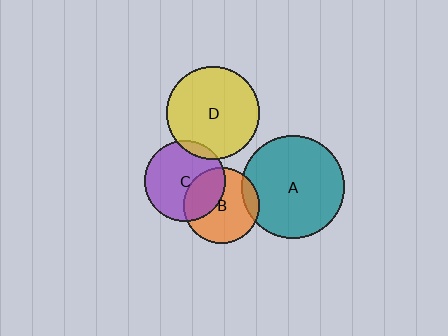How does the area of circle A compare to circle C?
Approximately 1.6 times.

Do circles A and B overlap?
Yes.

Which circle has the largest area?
Circle A (teal).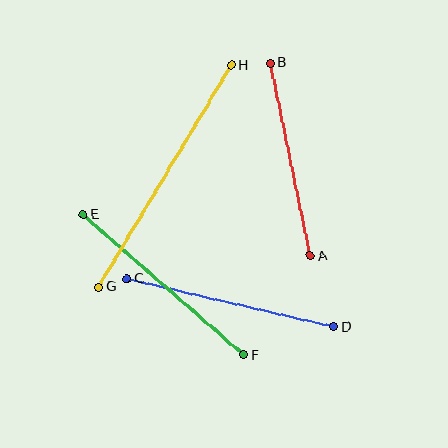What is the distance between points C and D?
The distance is approximately 212 pixels.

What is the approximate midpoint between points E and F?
The midpoint is at approximately (163, 285) pixels.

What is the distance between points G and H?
The distance is approximately 259 pixels.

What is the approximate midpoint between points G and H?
The midpoint is at approximately (165, 176) pixels.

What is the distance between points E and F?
The distance is approximately 213 pixels.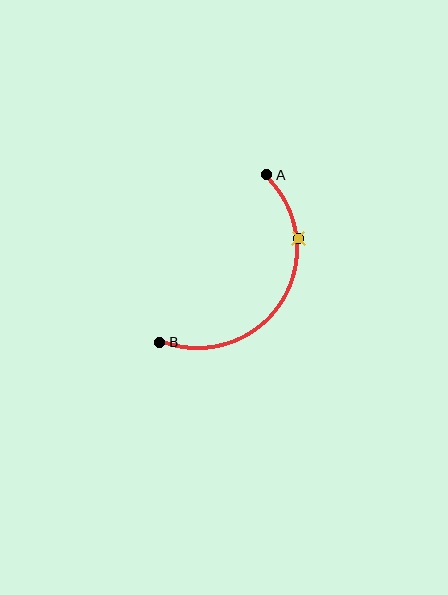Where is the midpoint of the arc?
The arc midpoint is the point on the curve farthest from the straight line joining A and B. It sits to the right of that line.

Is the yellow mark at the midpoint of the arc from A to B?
No. The yellow mark lies on the arc but is closer to endpoint A. The arc midpoint would be at the point on the curve equidistant along the arc from both A and B.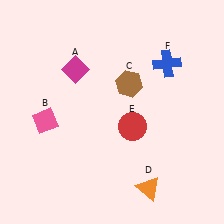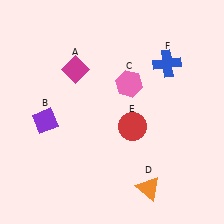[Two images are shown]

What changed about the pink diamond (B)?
In Image 1, B is pink. In Image 2, it changed to purple.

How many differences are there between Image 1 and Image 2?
There are 2 differences between the two images.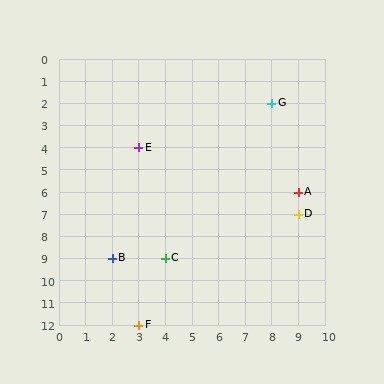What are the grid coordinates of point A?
Point A is at grid coordinates (9, 6).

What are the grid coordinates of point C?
Point C is at grid coordinates (4, 9).